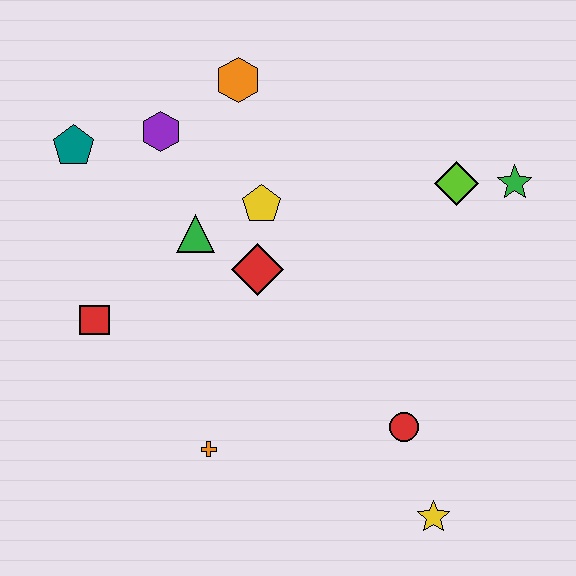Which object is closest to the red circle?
The yellow star is closest to the red circle.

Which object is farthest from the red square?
The green star is farthest from the red square.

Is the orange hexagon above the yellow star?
Yes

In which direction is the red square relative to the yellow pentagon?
The red square is to the left of the yellow pentagon.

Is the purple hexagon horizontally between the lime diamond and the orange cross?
No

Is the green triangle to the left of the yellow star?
Yes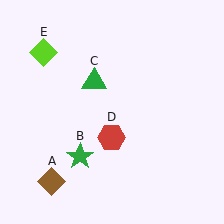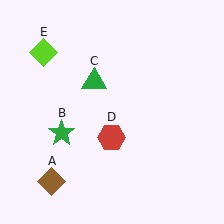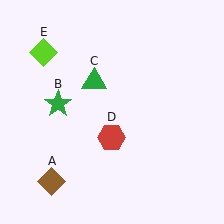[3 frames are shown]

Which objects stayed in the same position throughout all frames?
Brown diamond (object A) and green triangle (object C) and red hexagon (object D) and lime diamond (object E) remained stationary.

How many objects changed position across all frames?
1 object changed position: green star (object B).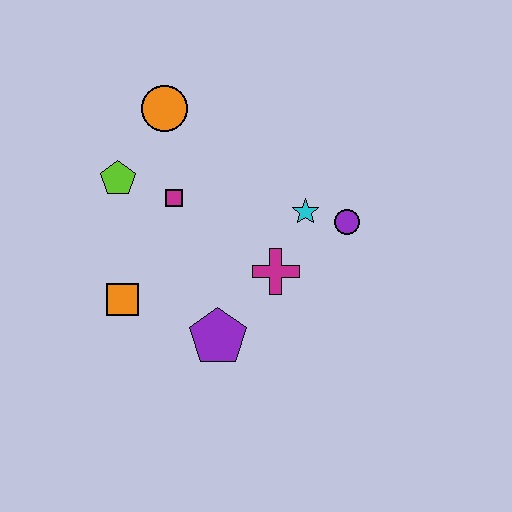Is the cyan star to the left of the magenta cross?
No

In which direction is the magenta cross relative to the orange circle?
The magenta cross is below the orange circle.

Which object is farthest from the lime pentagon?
The purple circle is farthest from the lime pentagon.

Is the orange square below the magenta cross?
Yes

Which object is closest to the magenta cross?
The cyan star is closest to the magenta cross.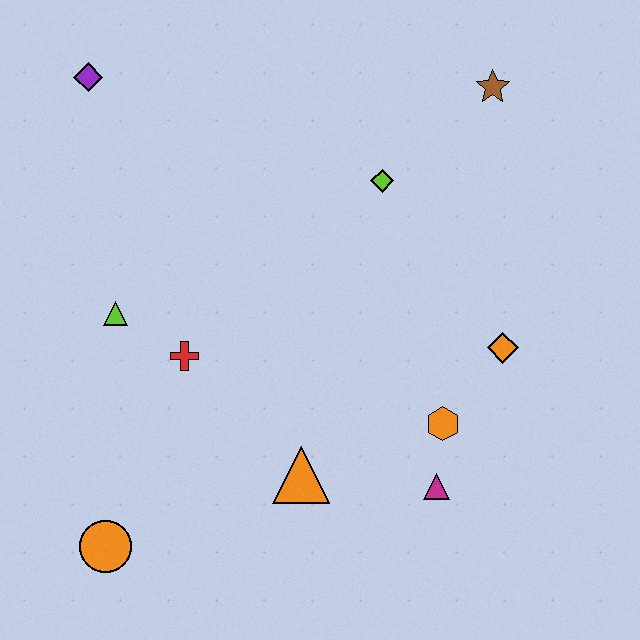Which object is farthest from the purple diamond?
The magenta triangle is farthest from the purple diamond.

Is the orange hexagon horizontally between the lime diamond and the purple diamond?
No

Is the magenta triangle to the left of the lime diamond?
No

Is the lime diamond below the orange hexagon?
No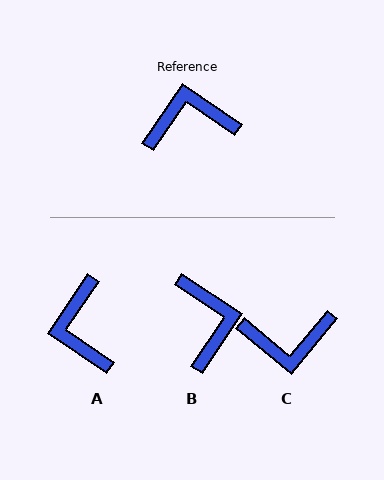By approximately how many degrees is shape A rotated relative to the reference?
Approximately 90 degrees counter-clockwise.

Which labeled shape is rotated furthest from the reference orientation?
C, about 175 degrees away.